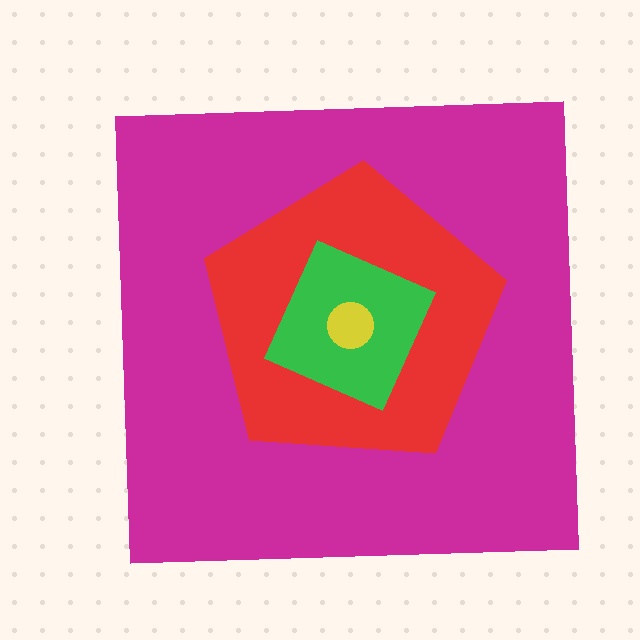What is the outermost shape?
The magenta square.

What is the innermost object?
The yellow circle.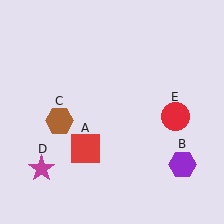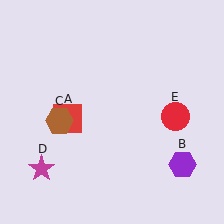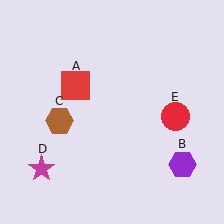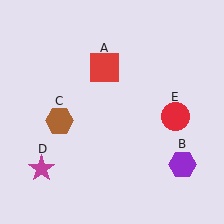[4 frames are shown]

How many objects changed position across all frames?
1 object changed position: red square (object A).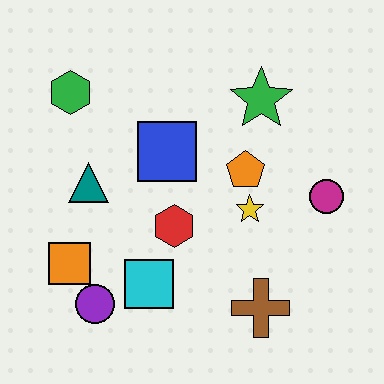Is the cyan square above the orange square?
No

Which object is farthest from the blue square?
The brown cross is farthest from the blue square.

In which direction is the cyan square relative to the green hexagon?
The cyan square is below the green hexagon.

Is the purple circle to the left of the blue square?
Yes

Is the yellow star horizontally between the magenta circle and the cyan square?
Yes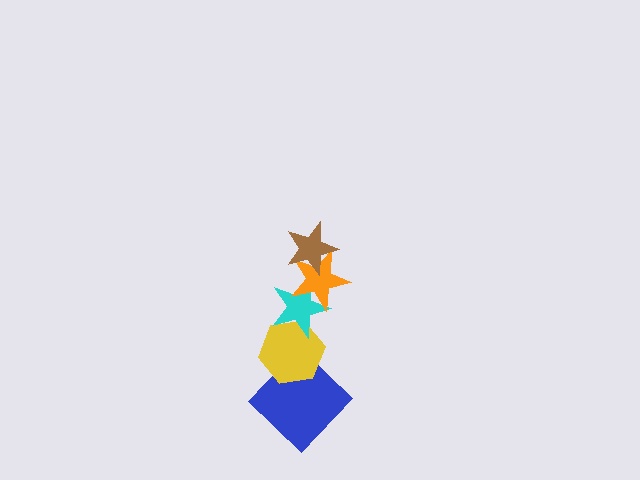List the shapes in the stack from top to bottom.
From top to bottom: the brown star, the orange star, the cyan star, the yellow hexagon, the blue diamond.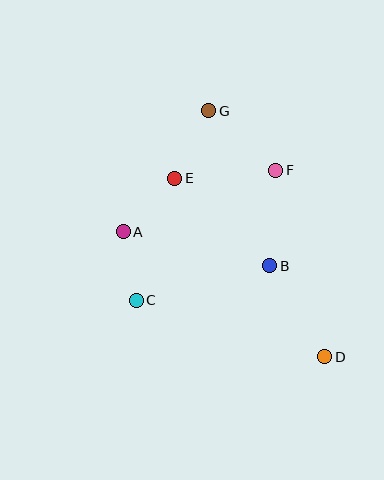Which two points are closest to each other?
Points A and C are closest to each other.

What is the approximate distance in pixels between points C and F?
The distance between C and F is approximately 191 pixels.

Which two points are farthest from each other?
Points D and G are farthest from each other.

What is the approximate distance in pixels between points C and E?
The distance between C and E is approximately 128 pixels.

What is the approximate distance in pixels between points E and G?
The distance between E and G is approximately 76 pixels.